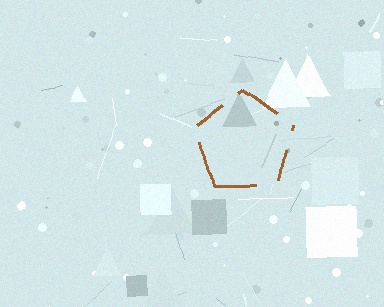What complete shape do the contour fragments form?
The contour fragments form a pentagon.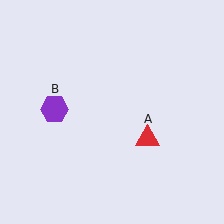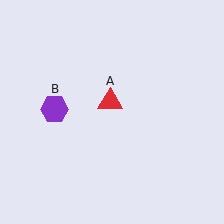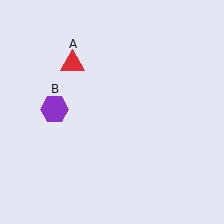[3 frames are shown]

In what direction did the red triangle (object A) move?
The red triangle (object A) moved up and to the left.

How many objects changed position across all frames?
1 object changed position: red triangle (object A).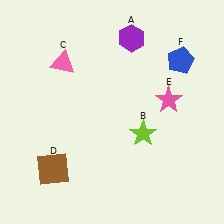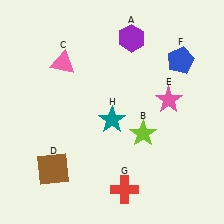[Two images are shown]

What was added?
A red cross (G), a teal star (H) were added in Image 2.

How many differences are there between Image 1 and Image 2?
There are 2 differences between the two images.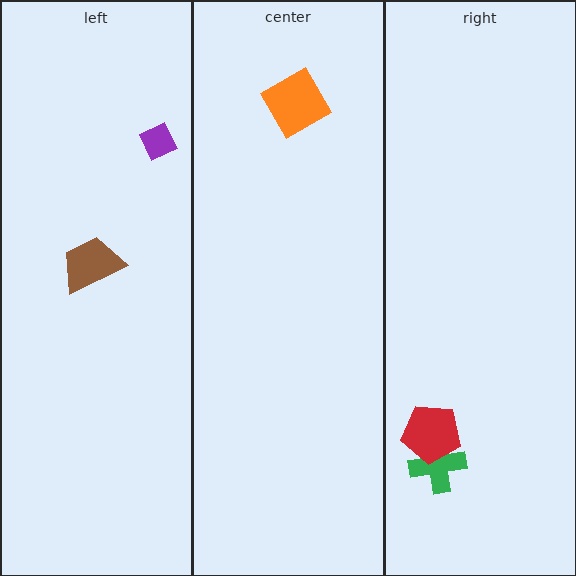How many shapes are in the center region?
1.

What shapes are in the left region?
The purple diamond, the brown trapezoid.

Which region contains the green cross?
The right region.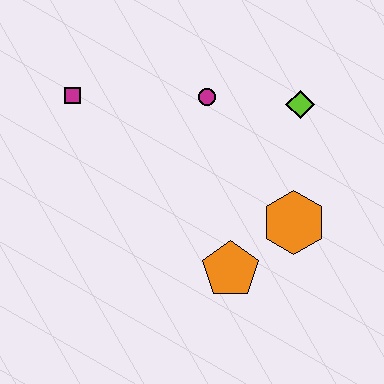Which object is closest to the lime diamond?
The magenta circle is closest to the lime diamond.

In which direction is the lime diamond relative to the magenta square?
The lime diamond is to the right of the magenta square.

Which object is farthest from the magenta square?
The orange hexagon is farthest from the magenta square.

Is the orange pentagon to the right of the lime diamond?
No